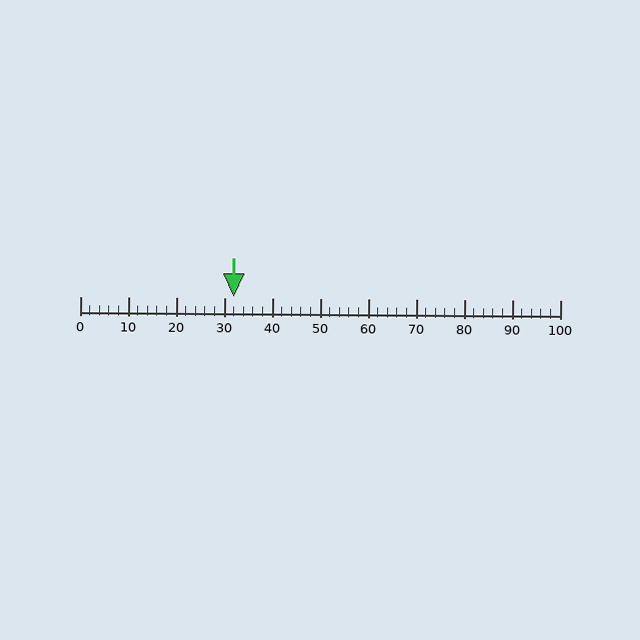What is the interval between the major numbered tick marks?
The major tick marks are spaced 10 units apart.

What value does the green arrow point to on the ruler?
The green arrow points to approximately 32.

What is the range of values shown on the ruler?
The ruler shows values from 0 to 100.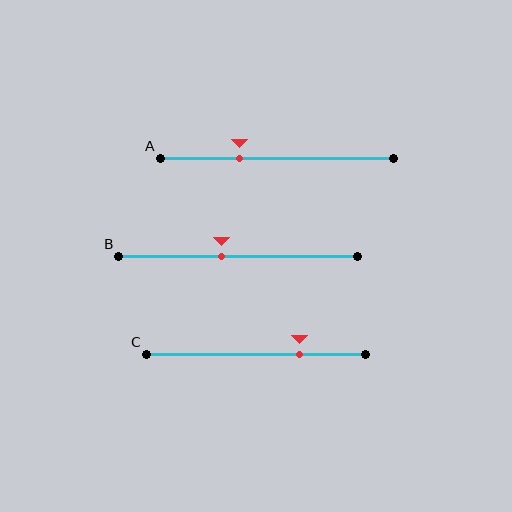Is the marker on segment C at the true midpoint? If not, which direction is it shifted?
No, the marker on segment C is shifted to the right by about 20% of the segment length.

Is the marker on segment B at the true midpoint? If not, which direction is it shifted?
No, the marker on segment B is shifted to the left by about 7% of the segment length.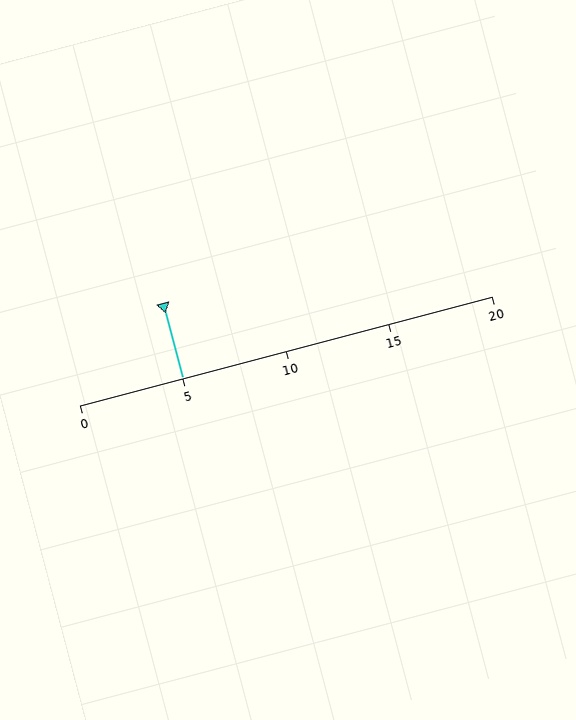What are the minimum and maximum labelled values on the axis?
The axis runs from 0 to 20.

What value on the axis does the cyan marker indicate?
The marker indicates approximately 5.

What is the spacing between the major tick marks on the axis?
The major ticks are spaced 5 apart.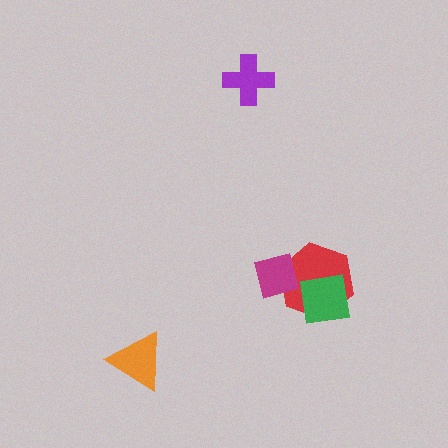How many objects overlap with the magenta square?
1 object overlaps with the magenta square.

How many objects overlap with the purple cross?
0 objects overlap with the purple cross.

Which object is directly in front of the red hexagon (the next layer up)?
The magenta square is directly in front of the red hexagon.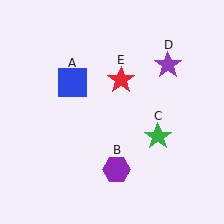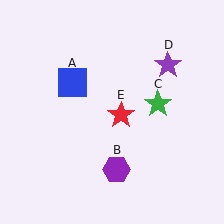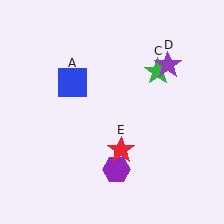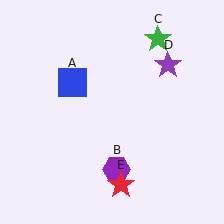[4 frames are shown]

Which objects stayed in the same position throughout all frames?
Blue square (object A) and purple hexagon (object B) and purple star (object D) remained stationary.